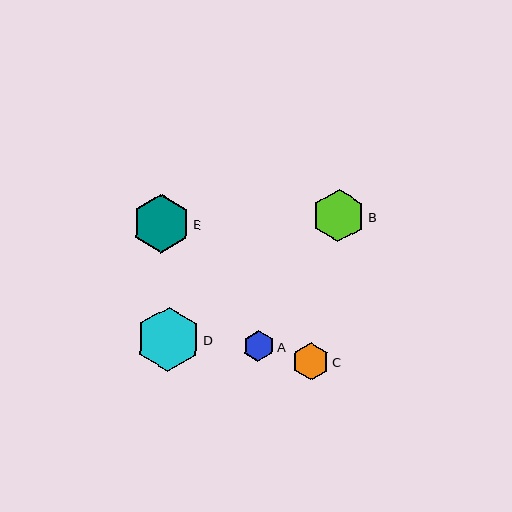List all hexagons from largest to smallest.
From largest to smallest: D, E, B, C, A.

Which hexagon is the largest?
Hexagon D is the largest with a size of approximately 64 pixels.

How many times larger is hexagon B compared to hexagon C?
Hexagon B is approximately 1.4 times the size of hexagon C.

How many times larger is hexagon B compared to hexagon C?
Hexagon B is approximately 1.4 times the size of hexagon C.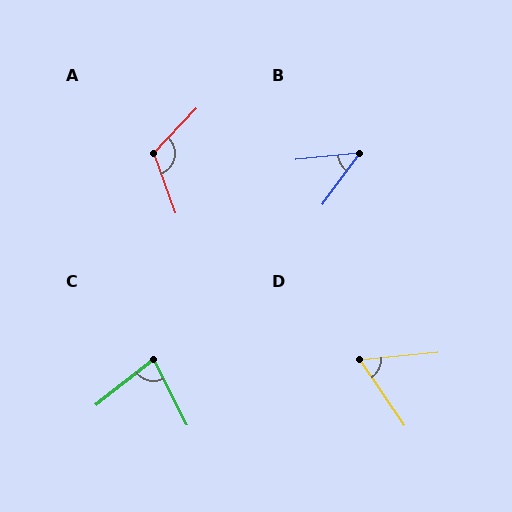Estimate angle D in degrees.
Approximately 61 degrees.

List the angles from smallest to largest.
B (48°), D (61°), C (78°), A (116°).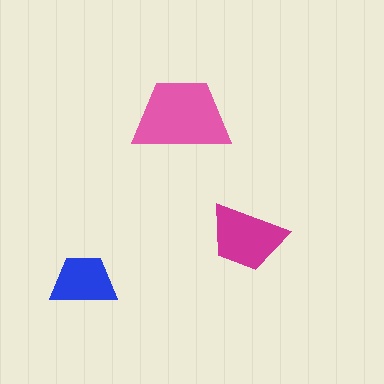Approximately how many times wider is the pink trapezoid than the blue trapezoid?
About 1.5 times wider.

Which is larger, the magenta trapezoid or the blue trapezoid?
The magenta one.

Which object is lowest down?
The blue trapezoid is bottommost.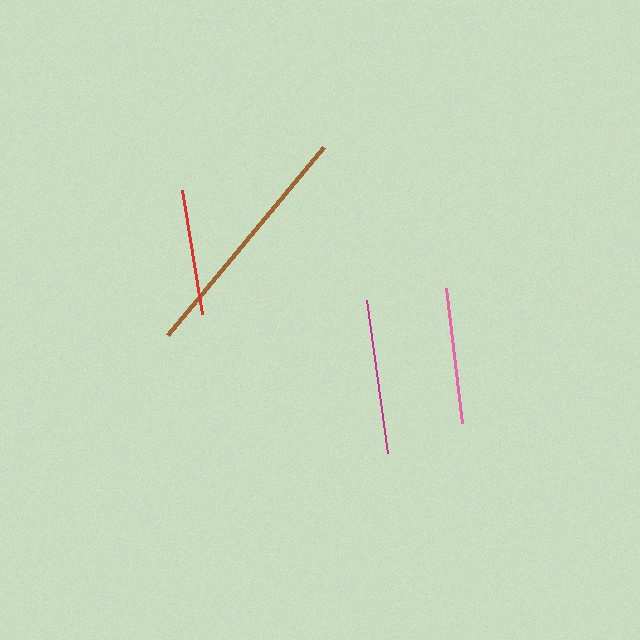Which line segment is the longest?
The brown line is the longest at approximately 245 pixels.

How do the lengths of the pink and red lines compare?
The pink and red lines are approximately the same length.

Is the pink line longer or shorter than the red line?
The pink line is longer than the red line.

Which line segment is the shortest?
The red line is the shortest at approximately 126 pixels.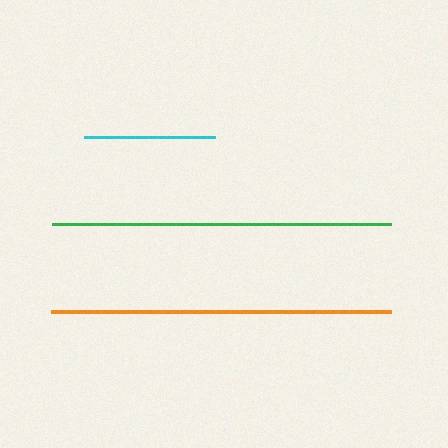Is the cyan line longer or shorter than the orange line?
The orange line is longer than the cyan line.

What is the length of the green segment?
The green segment is approximately 339 pixels long.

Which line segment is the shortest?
The cyan line is the shortest at approximately 131 pixels.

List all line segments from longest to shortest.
From longest to shortest: orange, green, cyan.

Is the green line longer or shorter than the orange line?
The orange line is longer than the green line.